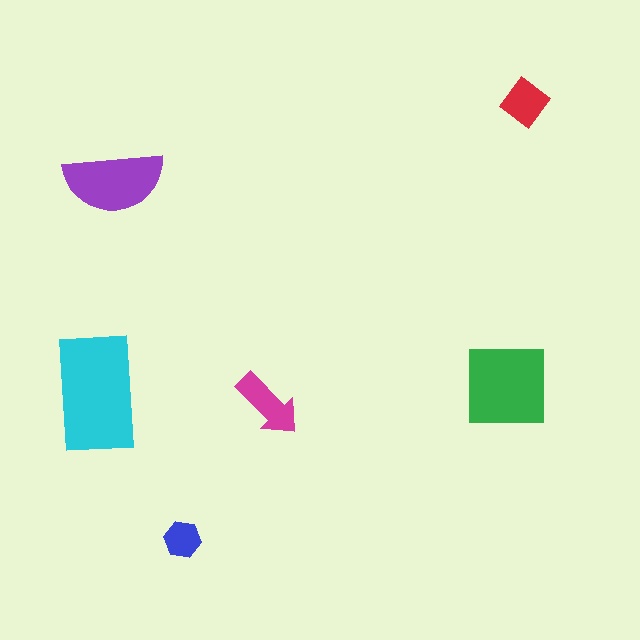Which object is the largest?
The cyan rectangle.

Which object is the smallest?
The blue hexagon.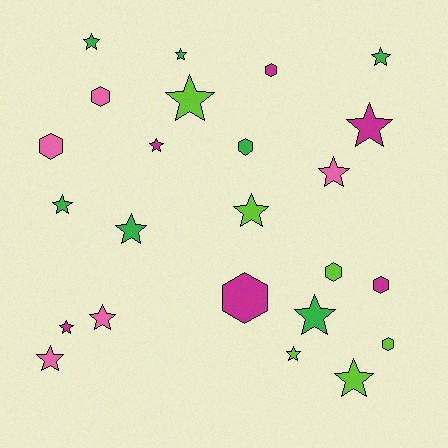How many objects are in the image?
There are 24 objects.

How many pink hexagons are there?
There are 2 pink hexagons.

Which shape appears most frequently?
Star, with 16 objects.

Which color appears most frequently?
Green, with 7 objects.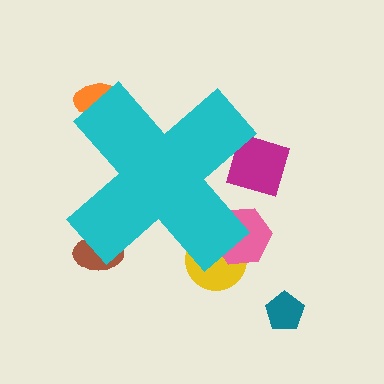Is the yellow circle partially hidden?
Yes, the yellow circle is partially hidden behind the cyan cross.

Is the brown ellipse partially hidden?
Yes, the brown ellipse is partially hidden behind the cyan cross.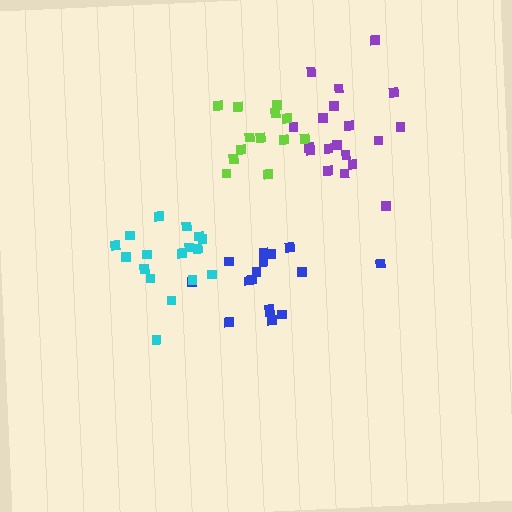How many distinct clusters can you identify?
There are 4 distinct clusters.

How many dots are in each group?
Group 1: 17 dots, Group 2: 17 dots, Group 3: 19 dots, Group 4: 13 dots (66 total).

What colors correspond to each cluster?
The clusters are colored: blue, cyan, purple, lime.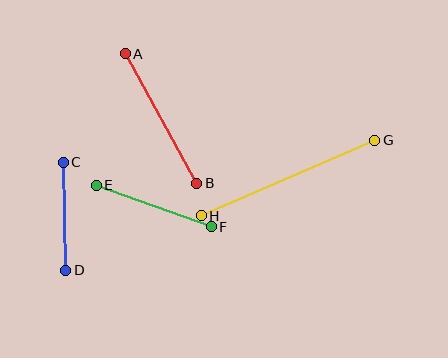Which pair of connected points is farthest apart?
Points G and H are farthest apart.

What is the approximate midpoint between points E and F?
The midpoint is at approximately (154, 206) pixels.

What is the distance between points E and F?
The distance is approximately 123 pixels.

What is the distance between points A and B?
The distance is approximately 148 pixels.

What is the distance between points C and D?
The distance is approximately 108 pixels.